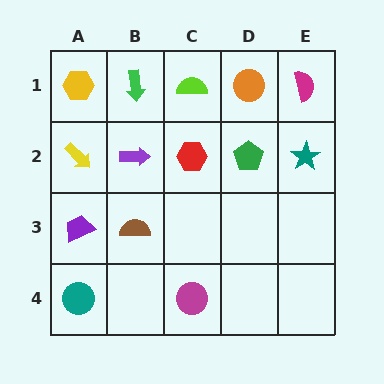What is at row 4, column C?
A magenta circle.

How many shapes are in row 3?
2 shapes.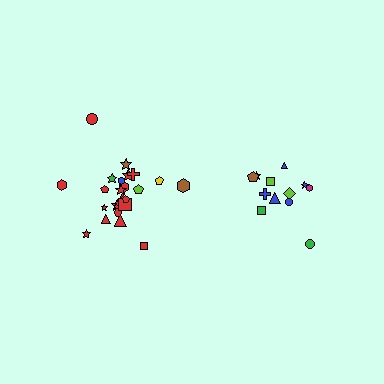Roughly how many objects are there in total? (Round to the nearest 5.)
Roughly 35 objects in total.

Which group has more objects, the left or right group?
The left group.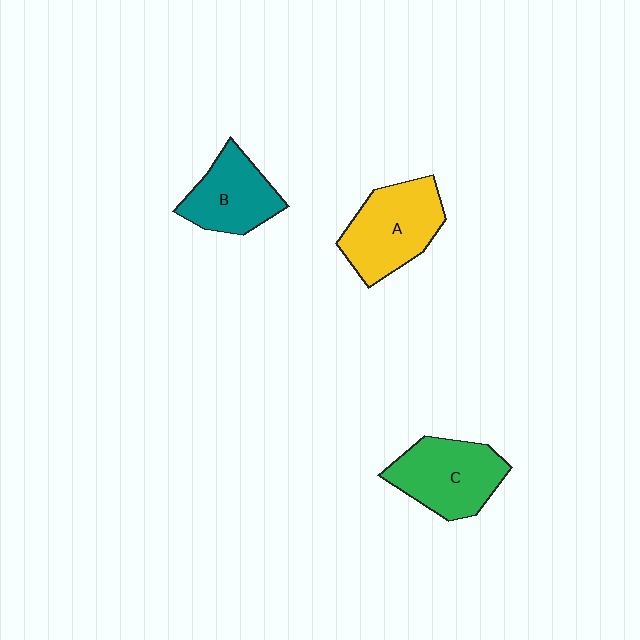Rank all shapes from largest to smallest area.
From largest to smallest: A (yellow), C (green), B (teal).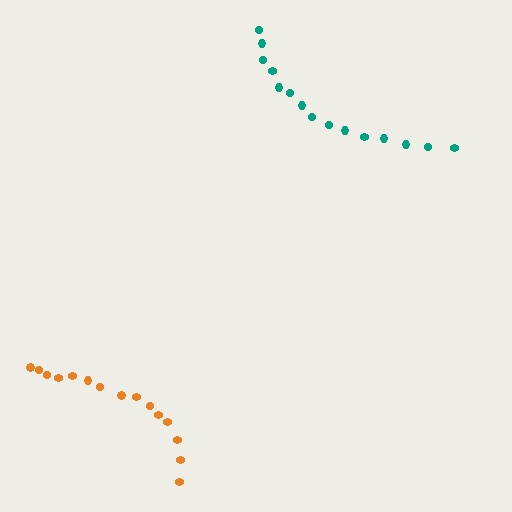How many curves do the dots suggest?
There are 2 distinct paths.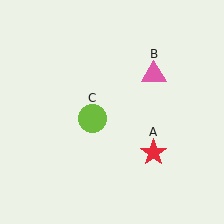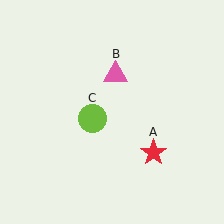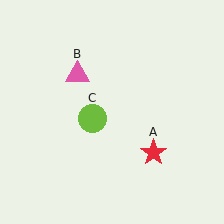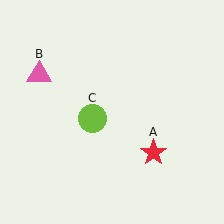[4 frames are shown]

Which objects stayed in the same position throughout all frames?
Red star (object A) and lime circle (object C) remained stationary.